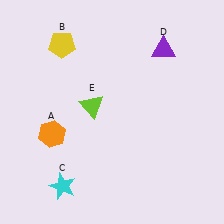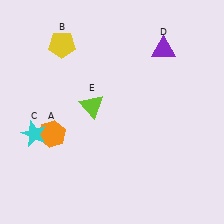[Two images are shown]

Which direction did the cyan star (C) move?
The cyan star (C) moved up.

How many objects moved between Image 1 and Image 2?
1 object moved between the two images.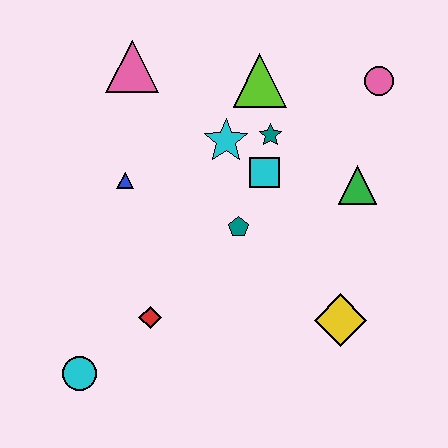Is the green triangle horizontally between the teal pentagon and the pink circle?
Yes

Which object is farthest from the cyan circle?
The pink circle is farthest from the cyan circle.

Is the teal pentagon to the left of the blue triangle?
No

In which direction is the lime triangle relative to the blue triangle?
The lime triangle is to the right of the blue triangle.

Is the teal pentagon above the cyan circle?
Yes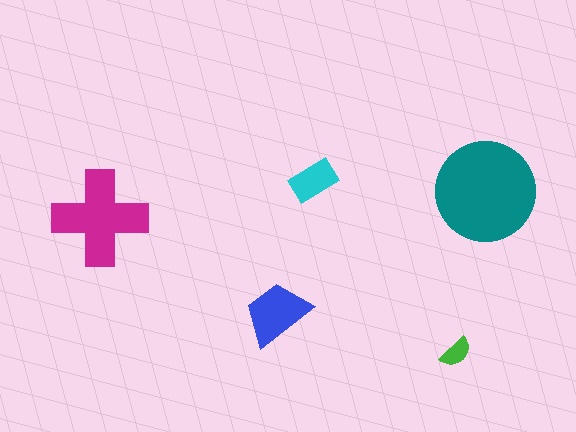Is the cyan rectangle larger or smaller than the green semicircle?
Larger.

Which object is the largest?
The teal circle.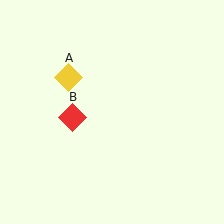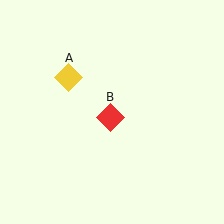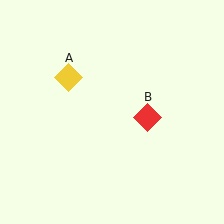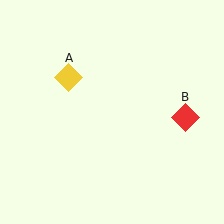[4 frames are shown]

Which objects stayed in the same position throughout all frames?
Yellow diamond (object A) remained stationary.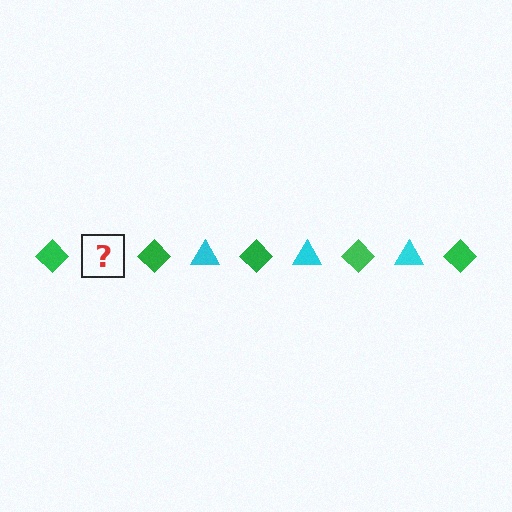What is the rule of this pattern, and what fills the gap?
The rule is that the pattern alternates between green diamond and cyan triangle. The gap should be filled with a cyan triangle.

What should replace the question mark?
The question mark should be replaced with a cyan triangle.